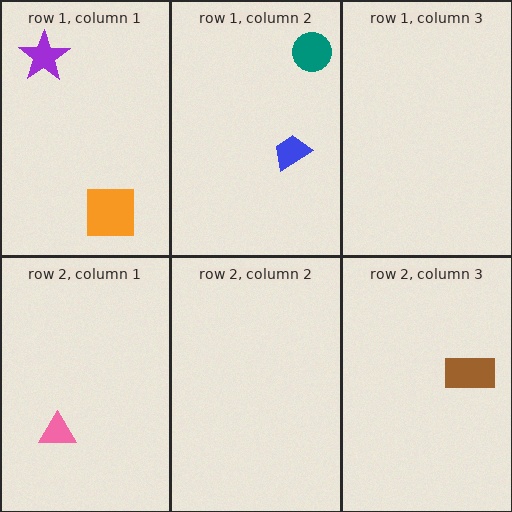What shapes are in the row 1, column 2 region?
The teal circle, the blue trapezoid.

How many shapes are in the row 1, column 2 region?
2.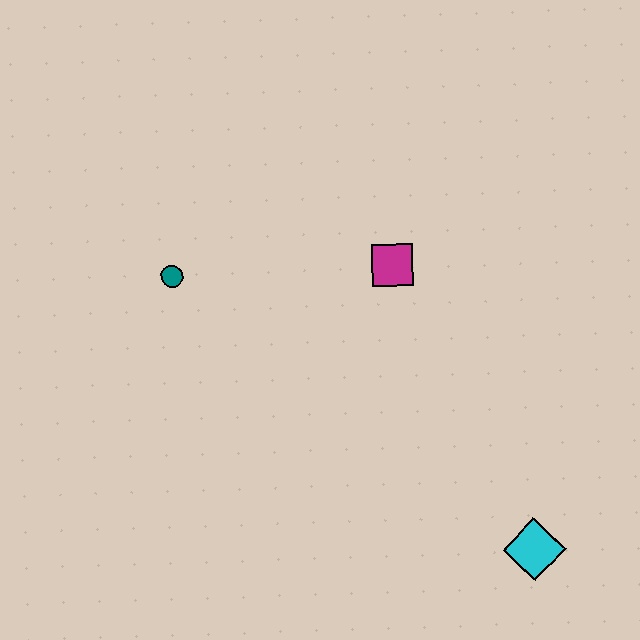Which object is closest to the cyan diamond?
The magenta square is closest to the cyan diamond.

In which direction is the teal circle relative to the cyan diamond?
The teal circle is to the left of the cyan diamond.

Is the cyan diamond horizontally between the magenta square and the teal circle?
No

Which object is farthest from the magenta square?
The cyan diamond is farthest from the magenta square.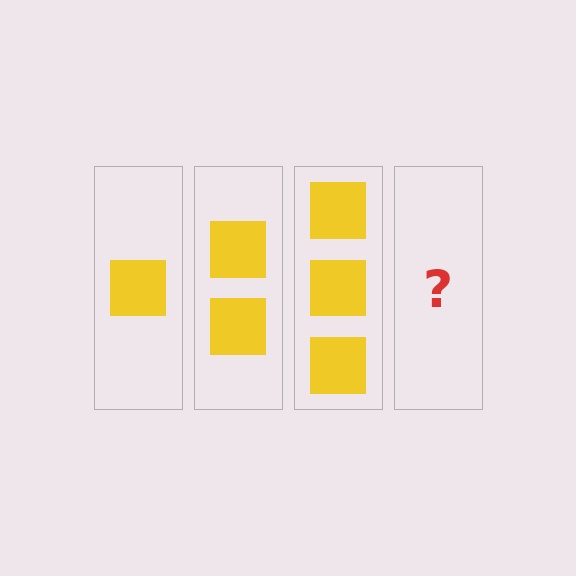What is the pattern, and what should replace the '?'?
The pattern is that each step adds one more square. The '?' should be 4 squares.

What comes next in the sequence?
The next element should be 4 squares.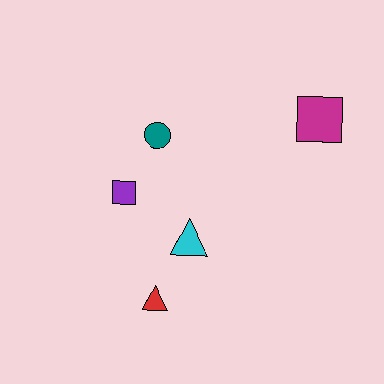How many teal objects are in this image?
There is 1 teal object.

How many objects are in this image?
There are 5 objects.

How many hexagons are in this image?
There are no hexagons.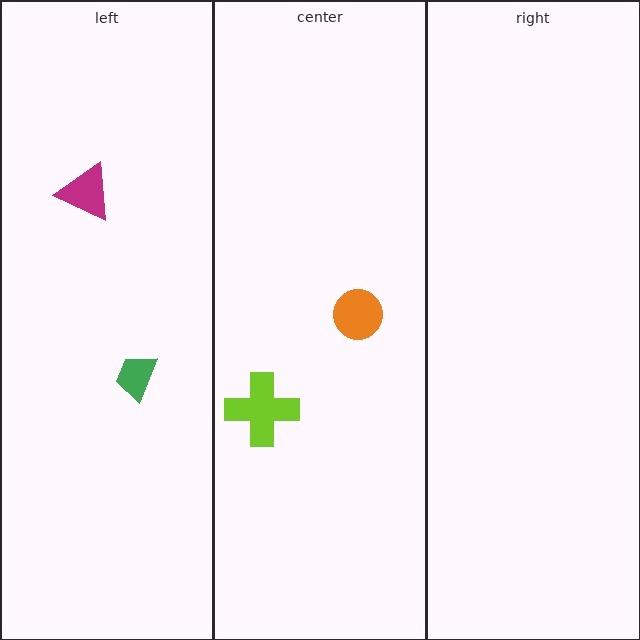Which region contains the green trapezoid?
The left region.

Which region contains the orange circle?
The center region.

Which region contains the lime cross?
The center region.